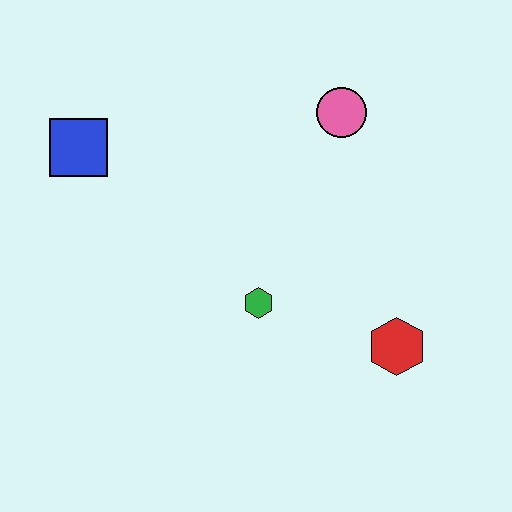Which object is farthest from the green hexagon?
The blue square is farthest from the green hexagon.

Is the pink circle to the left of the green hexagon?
No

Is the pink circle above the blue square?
Yes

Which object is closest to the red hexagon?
The green hexagon is closest to the red hexagon.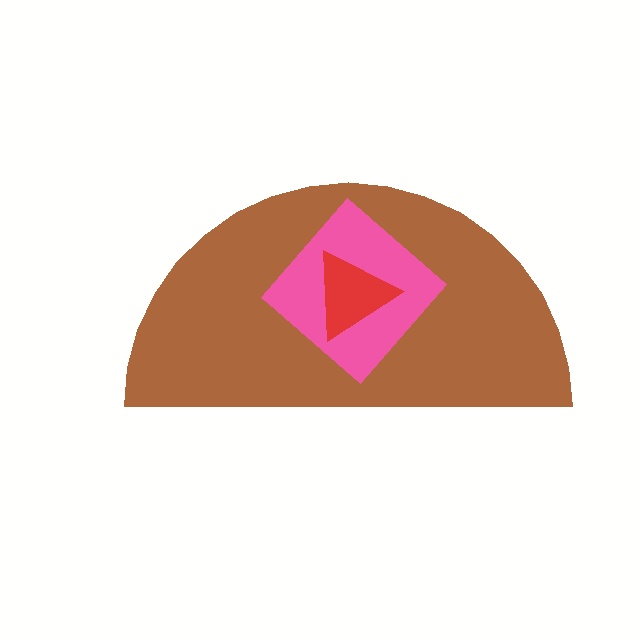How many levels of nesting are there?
3.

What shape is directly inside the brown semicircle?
The pink diamond.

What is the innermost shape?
The red triangle.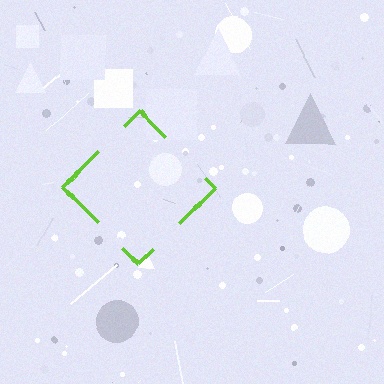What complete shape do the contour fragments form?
The contour fragments form a diamond.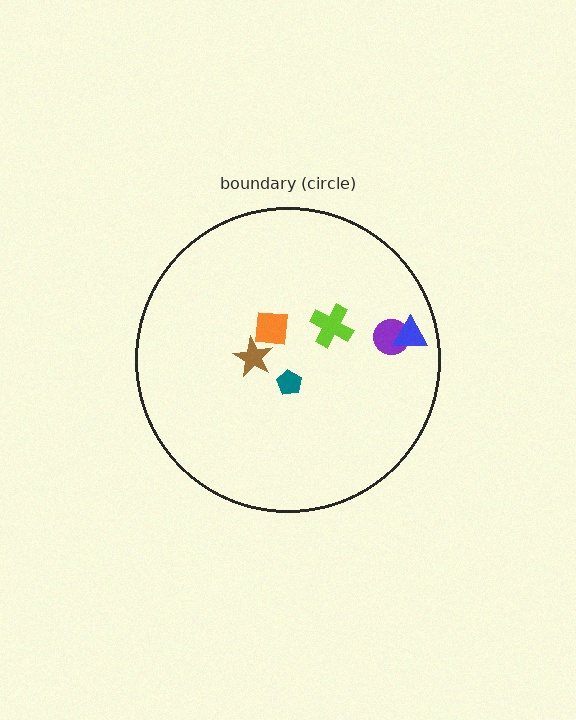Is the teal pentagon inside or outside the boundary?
Inside.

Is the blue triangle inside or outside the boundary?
Inside.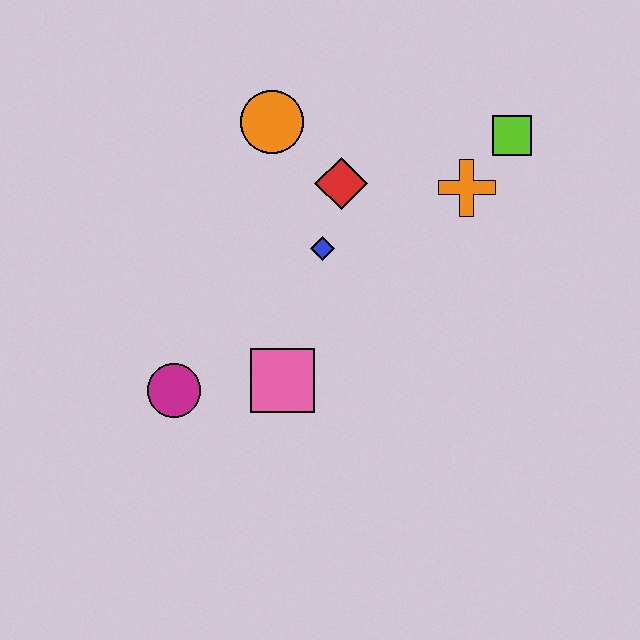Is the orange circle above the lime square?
Yes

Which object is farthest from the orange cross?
The magenta circle is farthest from the orange cross.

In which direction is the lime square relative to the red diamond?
The lime square is to the right of the red diamond.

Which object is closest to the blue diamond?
The red diamond is closest to the blue diamond.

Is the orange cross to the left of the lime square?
Yes